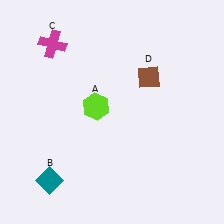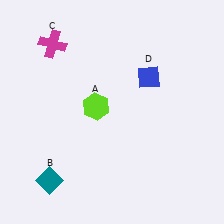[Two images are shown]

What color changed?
The diamond (D) changed from brown in Image 1 to blue in Image 2.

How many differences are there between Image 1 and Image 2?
There is 1 difference between the two images.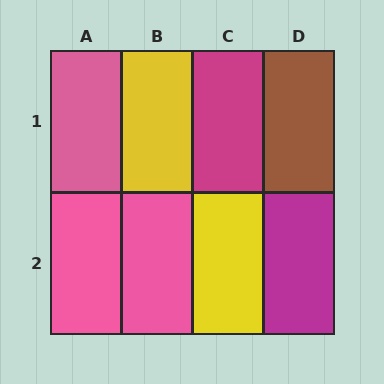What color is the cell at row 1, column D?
Brown.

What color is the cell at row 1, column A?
Pink.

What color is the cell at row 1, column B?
Yellow.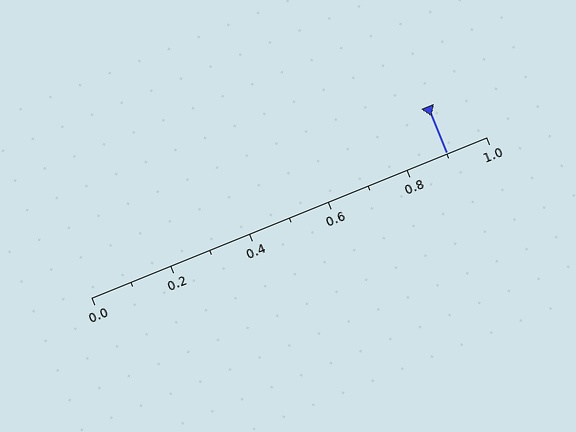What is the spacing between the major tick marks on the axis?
The major ticks are spaced 0.2 apart.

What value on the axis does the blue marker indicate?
The marker indicates approximately 0.9.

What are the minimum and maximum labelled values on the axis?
The axis runs from 0.0 to 1.0.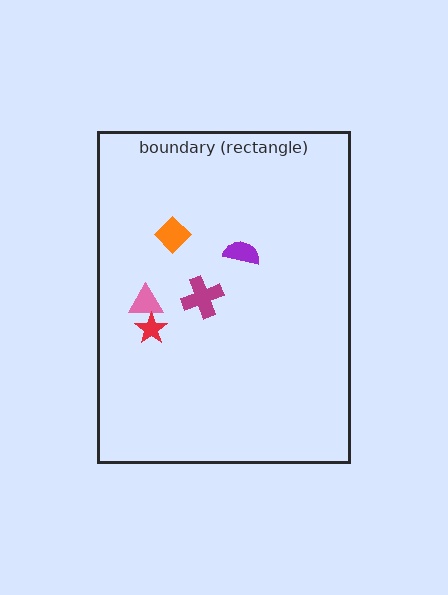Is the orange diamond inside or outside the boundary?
Inside.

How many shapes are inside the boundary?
5 inside, 0 outside.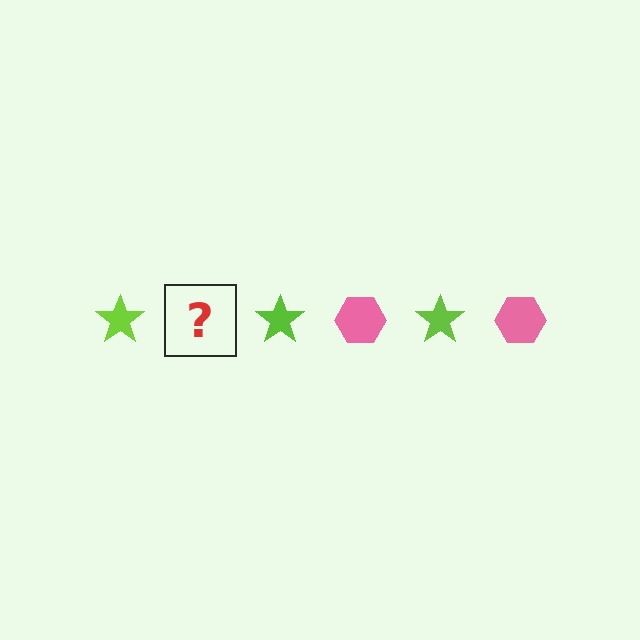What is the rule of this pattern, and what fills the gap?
The rule is that the pattern alternates between lime star and pink hexagon. The gap should be filled with a pink hexagon.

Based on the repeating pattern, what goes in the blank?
The blank should be a pink hexagon.